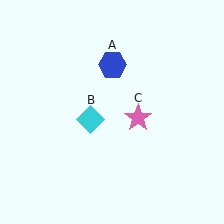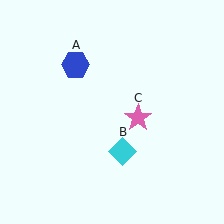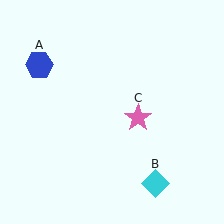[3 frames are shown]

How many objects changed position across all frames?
2 objects changed position: blue hexagon (object A), cyan diamond (object B).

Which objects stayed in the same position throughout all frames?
Pink star (object C) remained stationary.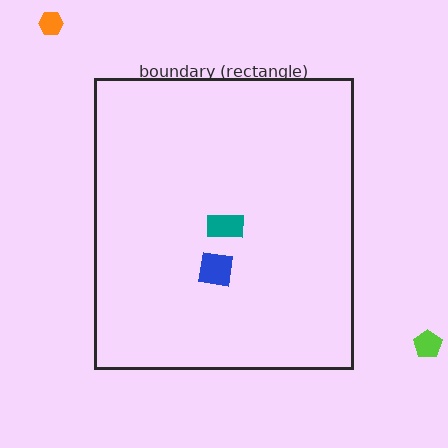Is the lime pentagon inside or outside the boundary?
Outside.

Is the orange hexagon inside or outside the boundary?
Outside.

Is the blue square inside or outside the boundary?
Inside.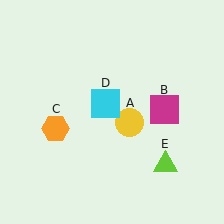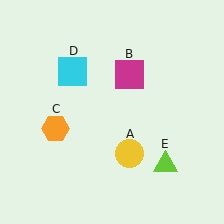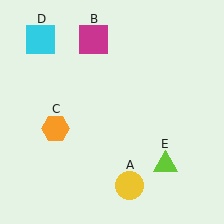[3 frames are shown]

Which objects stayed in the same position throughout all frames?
Orange hexagon (object C) and lime triangle (object E) remained stationary.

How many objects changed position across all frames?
3 objects changed position: yellow circle (object A), magenta square (object B), cyan square (object D).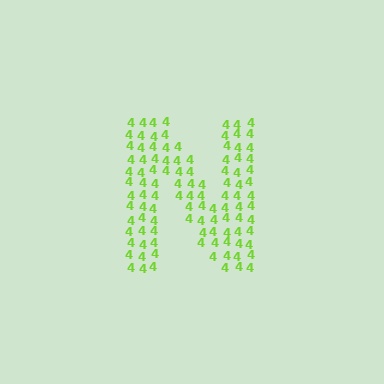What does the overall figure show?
The overall figure shows the letter N.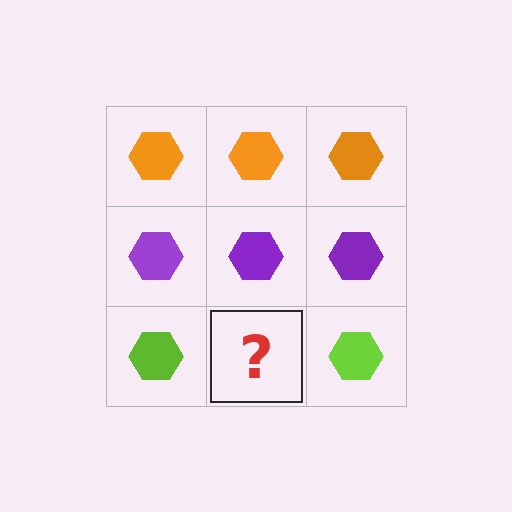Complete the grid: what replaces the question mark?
The question mark should be replaced with a lime hexagon.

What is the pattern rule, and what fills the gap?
The rule is that each row has a consistent color. The gap should be filled with a lime hexagon.